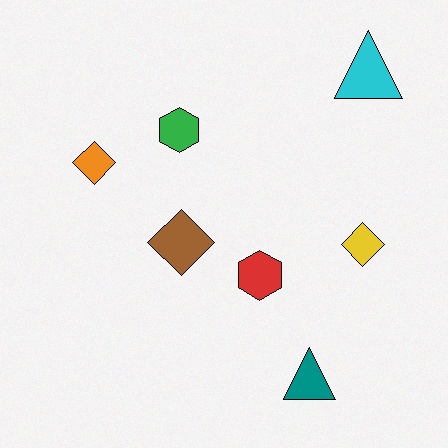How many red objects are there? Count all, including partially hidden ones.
There is 1 red object.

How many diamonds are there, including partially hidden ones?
There are 3 diamonds.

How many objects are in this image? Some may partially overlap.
There are 7 objects.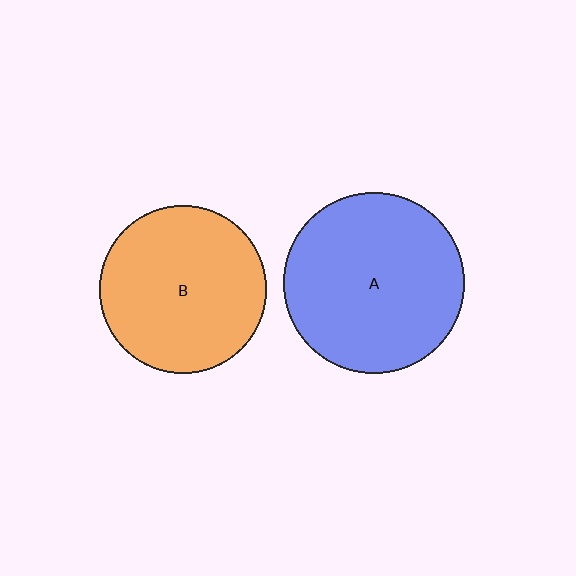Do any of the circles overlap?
No, none of the circles overlap.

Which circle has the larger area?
Circle A (blue).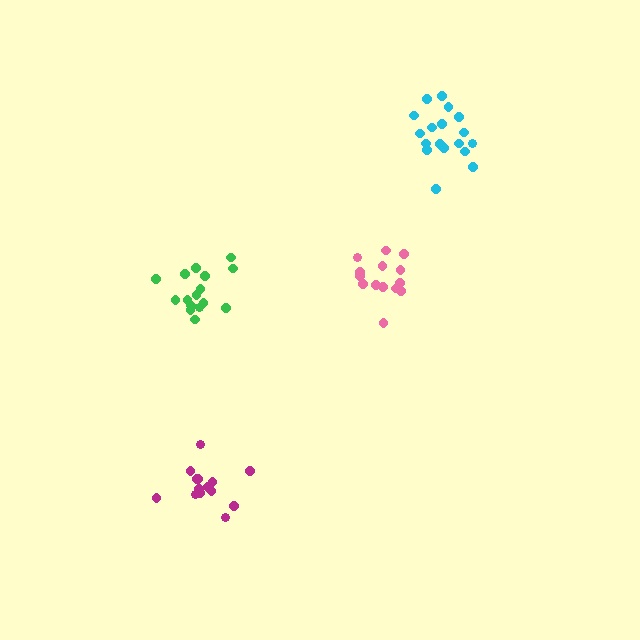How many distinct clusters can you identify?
There are 4 distinct clusters.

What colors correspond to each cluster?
The clusters are colored: pink, cyan, magenta, green.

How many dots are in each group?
Group 1: 14 dots, Group 2: 18 dots, Group 3: 14 dots, Group 4: 16 dots (62 total).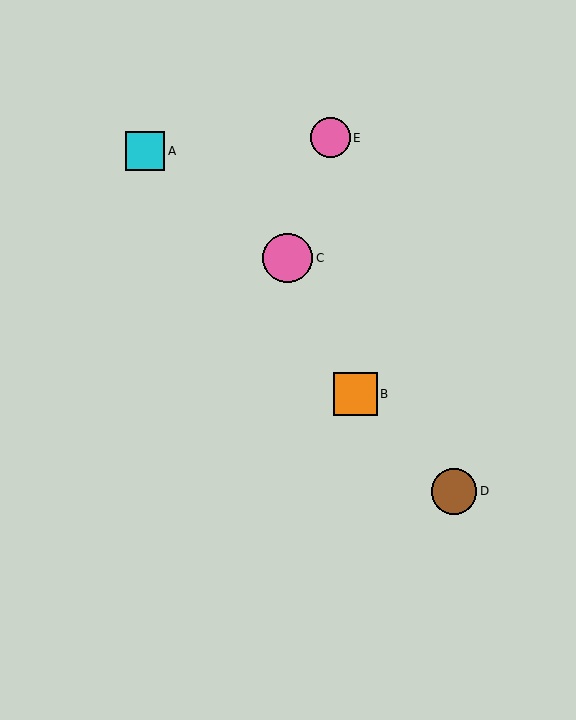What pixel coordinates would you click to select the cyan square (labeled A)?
Click at (145, 151) to select the cyan square A.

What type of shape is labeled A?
Shape A is a cyan square.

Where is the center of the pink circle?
The center of the pink circle is at (331, 138).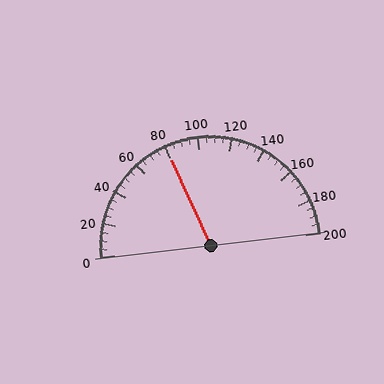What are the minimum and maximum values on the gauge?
The gauge ranges from 0 to 200.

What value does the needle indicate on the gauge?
The needle indicates approximately 80.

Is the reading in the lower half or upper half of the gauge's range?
The reading is in the lower half of the range (0 to 200).